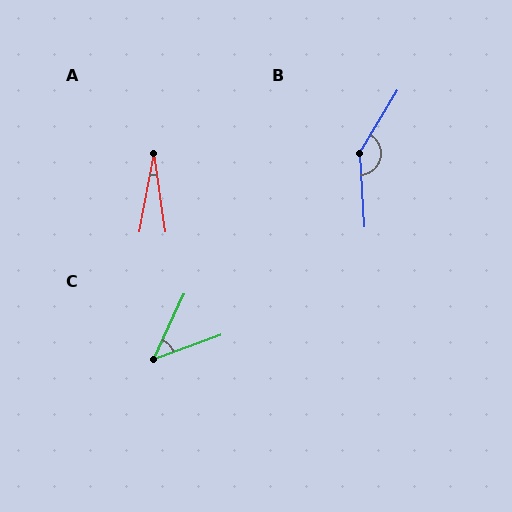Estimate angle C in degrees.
Approximately 46 degrees.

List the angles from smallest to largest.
A (19°), C (46°), B (145°).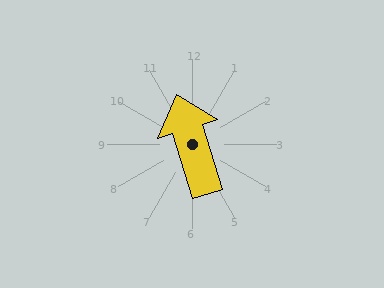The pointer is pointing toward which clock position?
Roughly 11 o'clock.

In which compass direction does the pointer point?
North.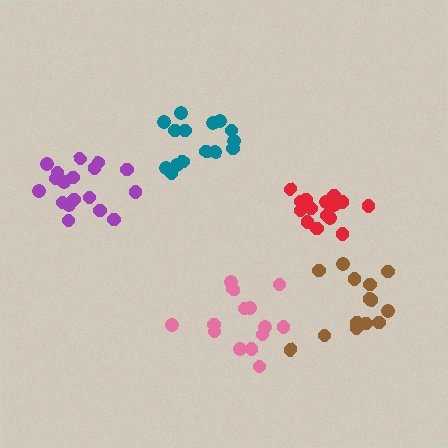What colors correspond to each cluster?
The clusters are colored: pink, teal, brown, purple, red.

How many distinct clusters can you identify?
There are 5 distinct clusters.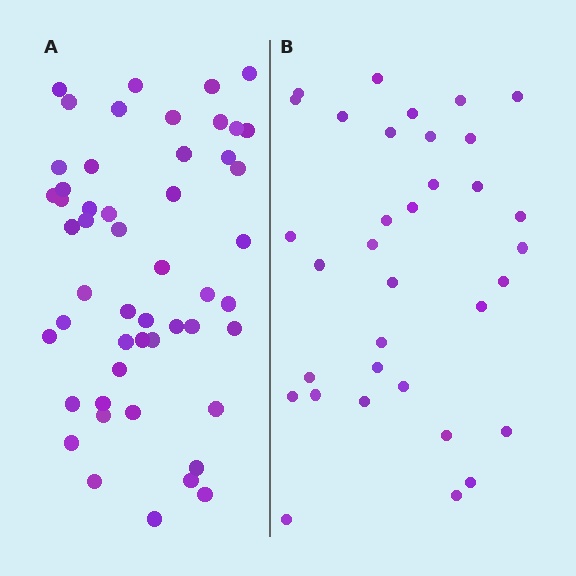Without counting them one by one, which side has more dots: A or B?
Region A (the left region) has more dots.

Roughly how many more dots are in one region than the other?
Region A has approximately 15 more dots than region B.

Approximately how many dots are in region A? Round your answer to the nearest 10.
About 50 dots. (The exact count is 51, which rounds to 50.)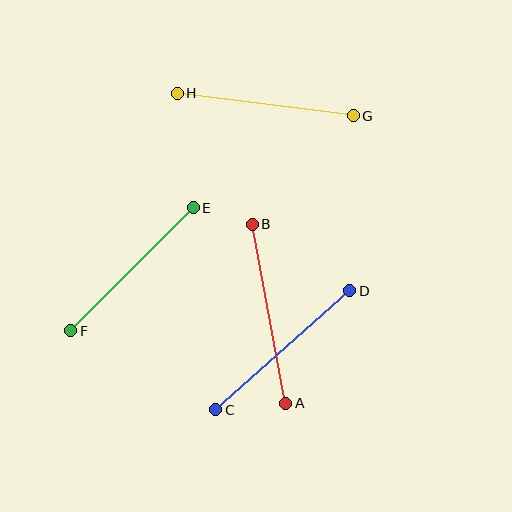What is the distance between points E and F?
The distance is approximately 174 pixels.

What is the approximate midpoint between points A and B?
The midpoint is at approximately (269, 314) pixels.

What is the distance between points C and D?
The distance is approximately 179 pixels.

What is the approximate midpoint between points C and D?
The midpoint is at approximately (283, 350) pixels.